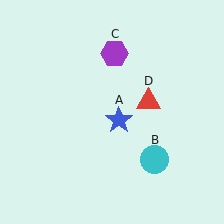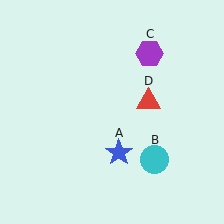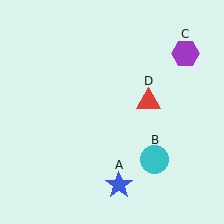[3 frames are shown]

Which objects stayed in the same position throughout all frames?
Cyan circle (object B) and red triangle (object D) remained stationary.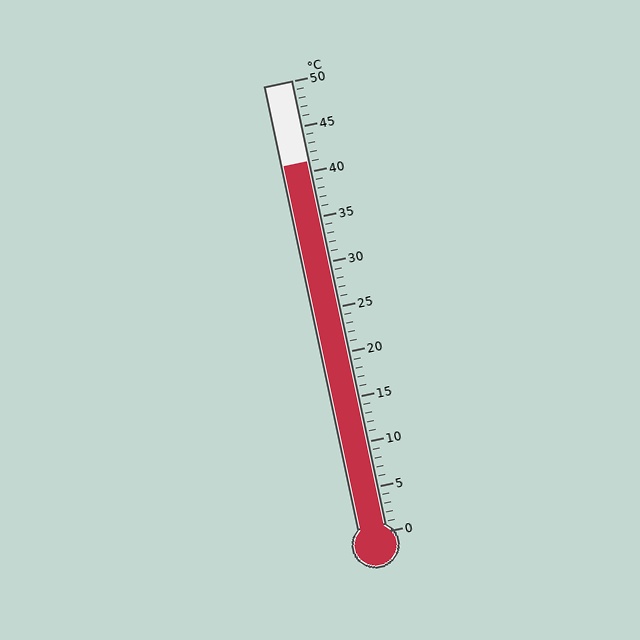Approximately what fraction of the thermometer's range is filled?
The thermometer is filled to approximately 80% of its range.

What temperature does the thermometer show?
The thermometer shows approximately 41°C.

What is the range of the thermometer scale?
The thermometer scale ranges from 0°C to 50°C.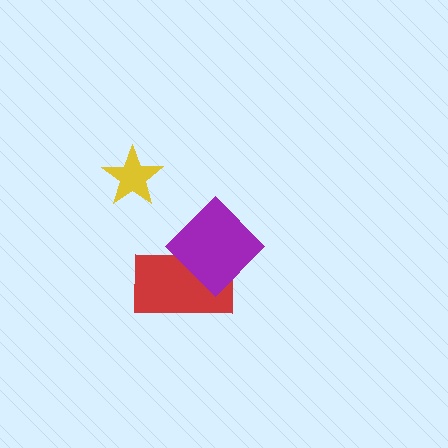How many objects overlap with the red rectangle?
1 object overlaps with the red rectangle.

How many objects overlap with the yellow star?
0 objects overlap with the yellow star.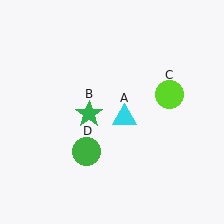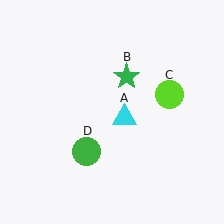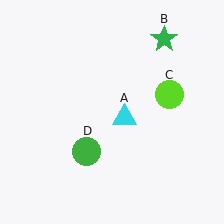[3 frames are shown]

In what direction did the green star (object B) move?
The green star (object B) moved up and to the right.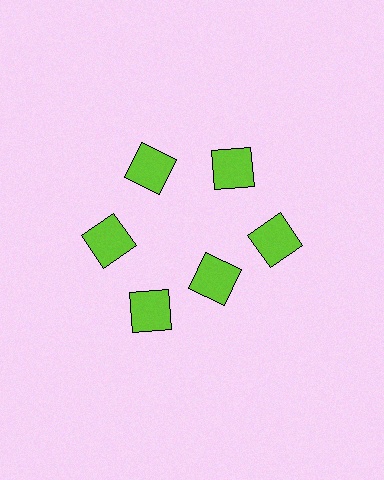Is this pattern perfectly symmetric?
No. The 6 lime squares are arranged in a ring, but one element near the 5 o'clock position is pulled inward toward the center, breaking the 6-fold rotational symmetry.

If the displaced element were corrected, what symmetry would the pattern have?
It would have 6-fold rotational symmetry — the pattern would map onto itself every 60 degrees.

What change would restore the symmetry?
The symmetry would be restored by moving it outward, back onto the ring so that all 6 squares sit at equal angles and equal distance from the center.